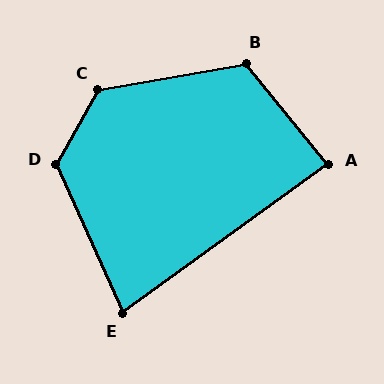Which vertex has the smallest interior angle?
E, at approximately 79 degrees.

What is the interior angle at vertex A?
Approximately 87 degrees (approximately right).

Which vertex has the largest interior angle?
C, at approximately 129 degrees.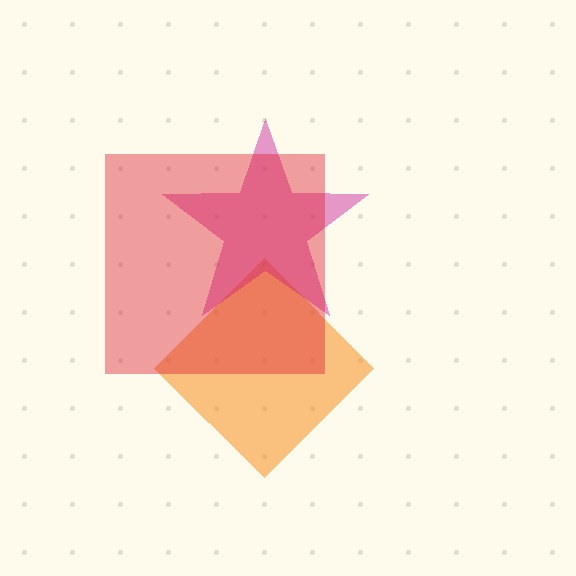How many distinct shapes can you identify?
There are 3 distinct shapes: an orange diamond, a magenta star, a red square.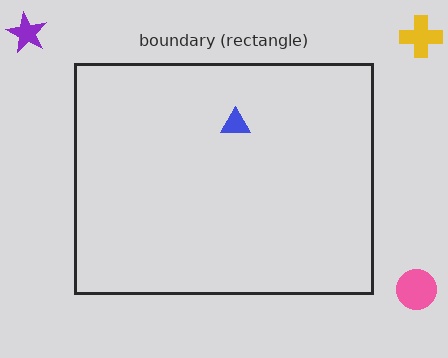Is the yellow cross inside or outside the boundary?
Outside.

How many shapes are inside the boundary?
1 inside, 3 outside.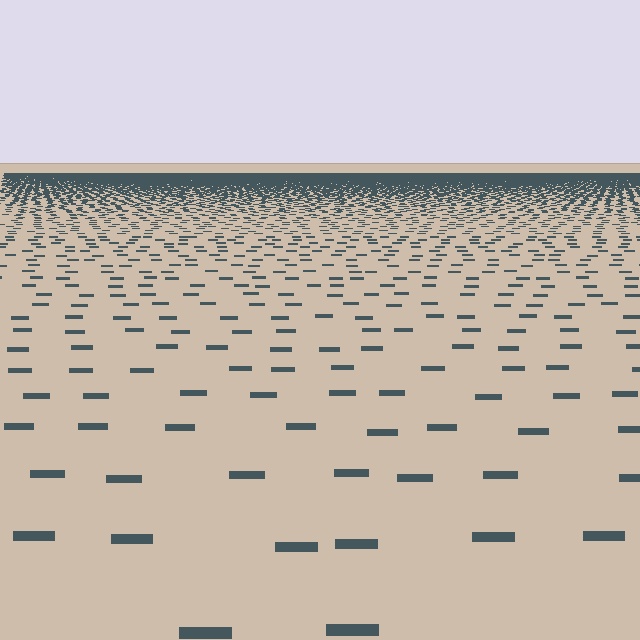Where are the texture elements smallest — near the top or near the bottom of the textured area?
Near the top.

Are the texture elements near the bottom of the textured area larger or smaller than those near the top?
Larger. Near the bottom, elements are closer to the viewer and appear at a bigger on-screen size.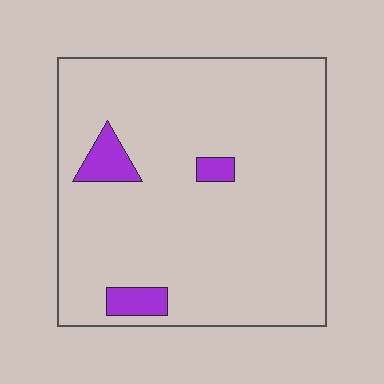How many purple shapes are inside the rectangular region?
3.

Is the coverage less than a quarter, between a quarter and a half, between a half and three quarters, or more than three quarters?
Less than a quarter.